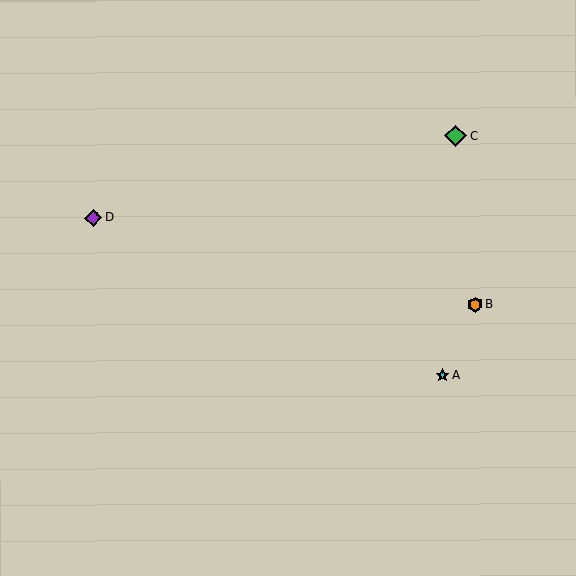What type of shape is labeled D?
Shape D is a purple diamond.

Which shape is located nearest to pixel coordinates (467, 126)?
The green diamond (labeled C) at (455, 136) is nearest to that location.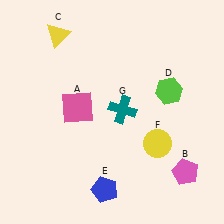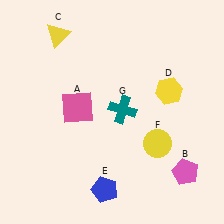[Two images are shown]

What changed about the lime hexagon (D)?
In Image 1, D is lime. In Image 2, it changed to yellow.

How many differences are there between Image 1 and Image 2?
There is 1 difference between the two images.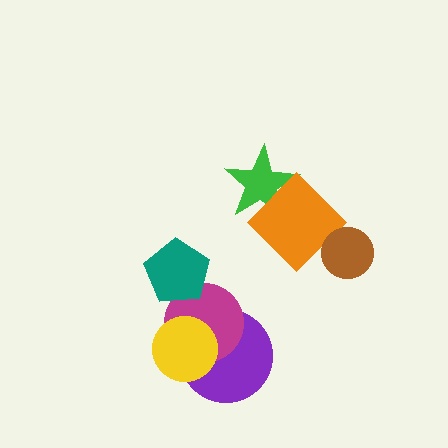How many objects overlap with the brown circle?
1 object overlaps with the brown circle.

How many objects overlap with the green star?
1 object overlaps with the green star.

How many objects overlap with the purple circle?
2 objects overlap with the purple circle.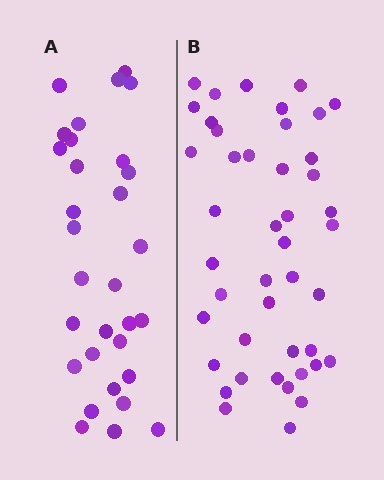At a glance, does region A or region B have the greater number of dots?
Region B (the right region) has more dots.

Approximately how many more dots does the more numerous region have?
Region B has approximately 15 more dots than region A.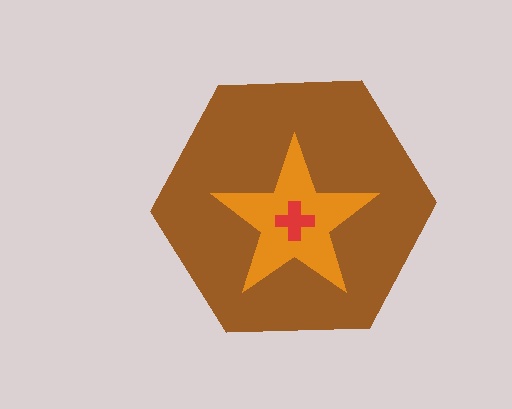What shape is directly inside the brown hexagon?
The orange star.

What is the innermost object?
The red cross.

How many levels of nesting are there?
3.